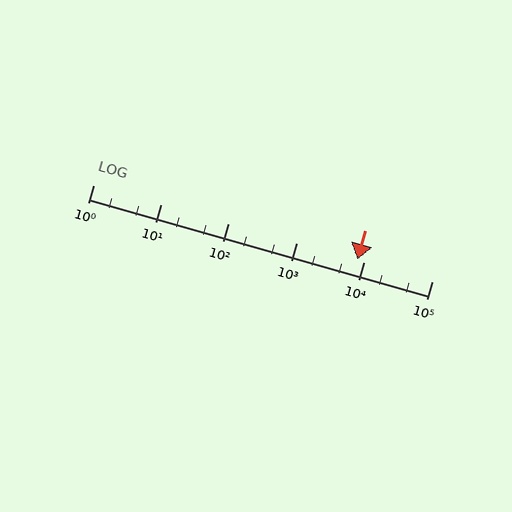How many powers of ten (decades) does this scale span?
The scale spans 5 decades, from 1 to 100000.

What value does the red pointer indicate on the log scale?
The pointer indicates approximately 7900.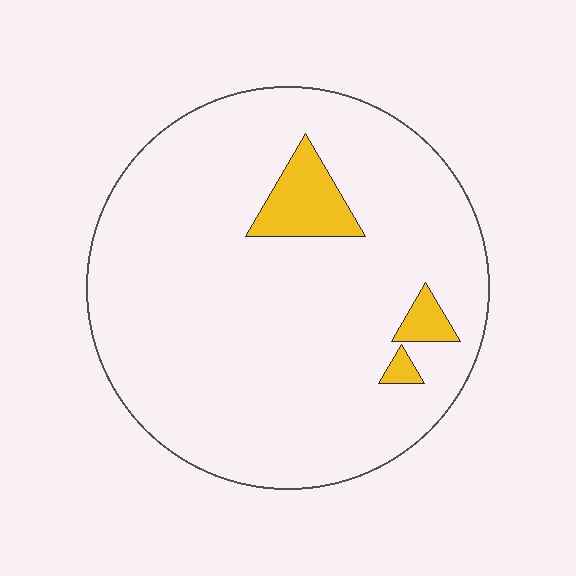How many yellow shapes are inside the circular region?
3.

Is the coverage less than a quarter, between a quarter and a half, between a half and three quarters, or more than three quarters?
Less than a quarter.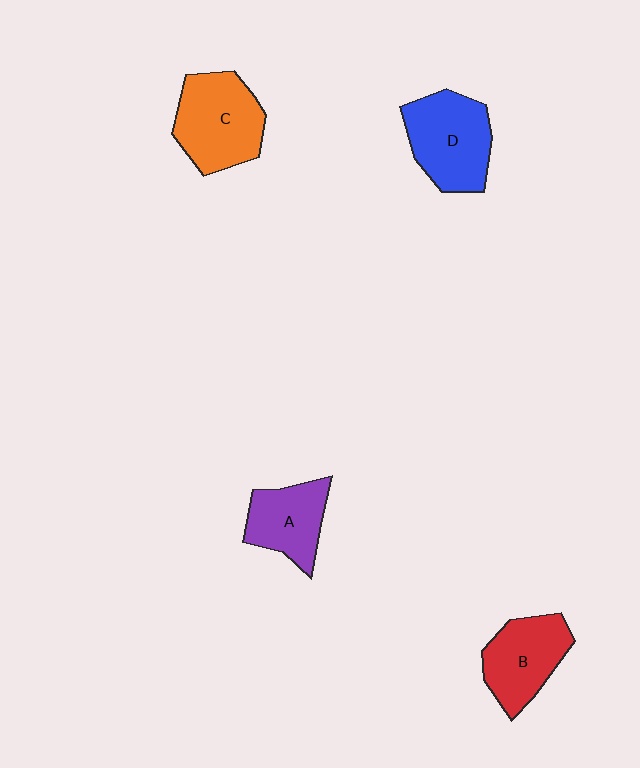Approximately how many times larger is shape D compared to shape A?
Approximately 1.3 times.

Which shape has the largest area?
Shape C (orange).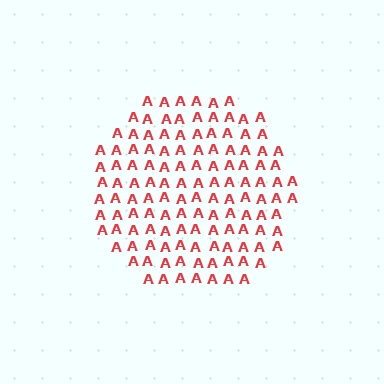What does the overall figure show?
The overall figure shows a circle.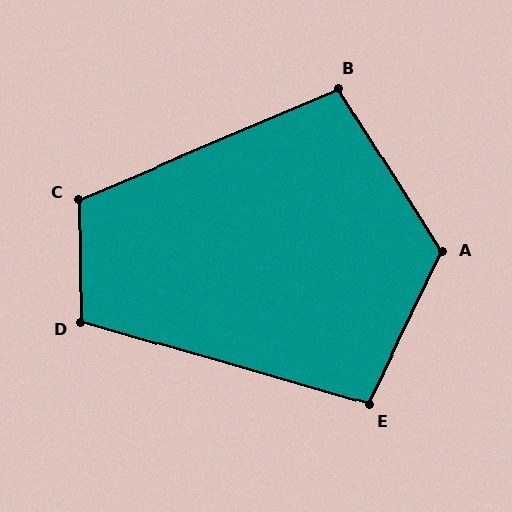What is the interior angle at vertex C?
Approximately 111 degrees (obtuse).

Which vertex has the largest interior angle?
A, at approximately 122 degrees.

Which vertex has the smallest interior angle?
B, at approximately 99 degrees.